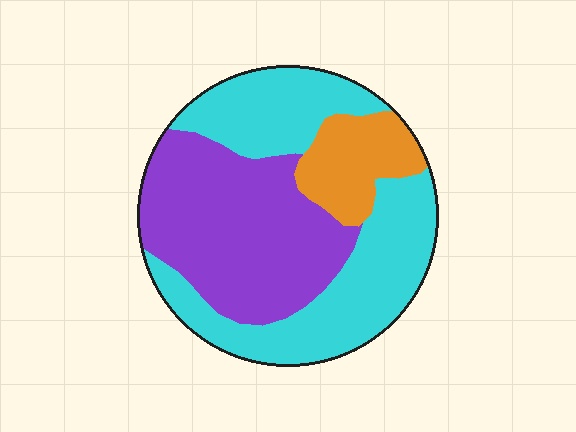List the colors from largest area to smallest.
From largest to smallest: cyan, purple, orange.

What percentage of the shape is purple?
Purple takes up about two fifths (2/5) of the shape.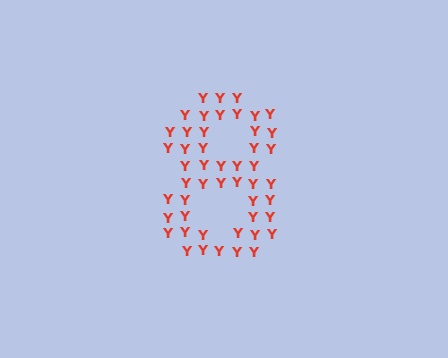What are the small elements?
The small elements are letter Y's.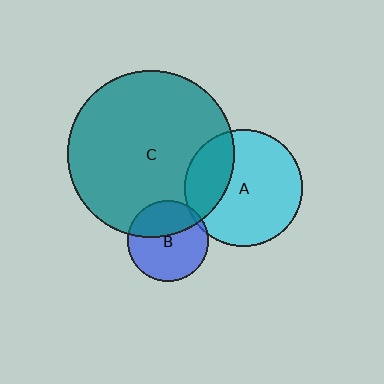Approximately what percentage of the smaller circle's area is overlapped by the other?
Approximately 25%.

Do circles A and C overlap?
Yes.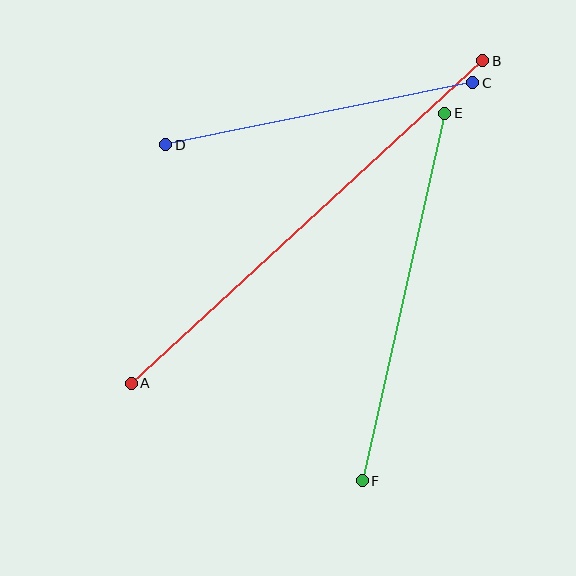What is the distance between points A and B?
The distance is approximately 477 pixels.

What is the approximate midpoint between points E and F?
The midpoint is at approximately (403, 297) pixels.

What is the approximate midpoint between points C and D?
The midpoint is at approximately (319, 114) pixels.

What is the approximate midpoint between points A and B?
The midpoint is at approximately (307, 222) pixels.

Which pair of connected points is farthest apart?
Points A and B are farthest apart.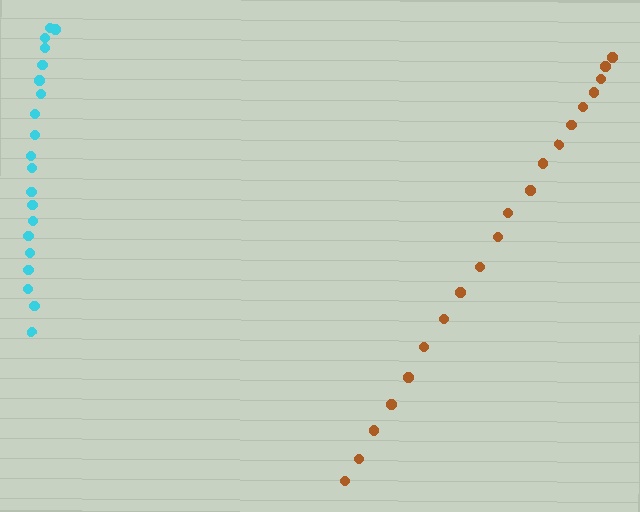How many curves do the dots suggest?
There are 2 distinct paths.